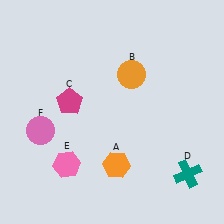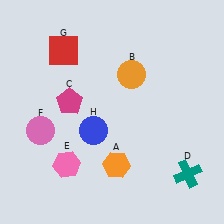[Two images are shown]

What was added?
A red square (G), a blue circle (H) were added in Image 2.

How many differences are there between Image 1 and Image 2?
There are 2 differences between the two images.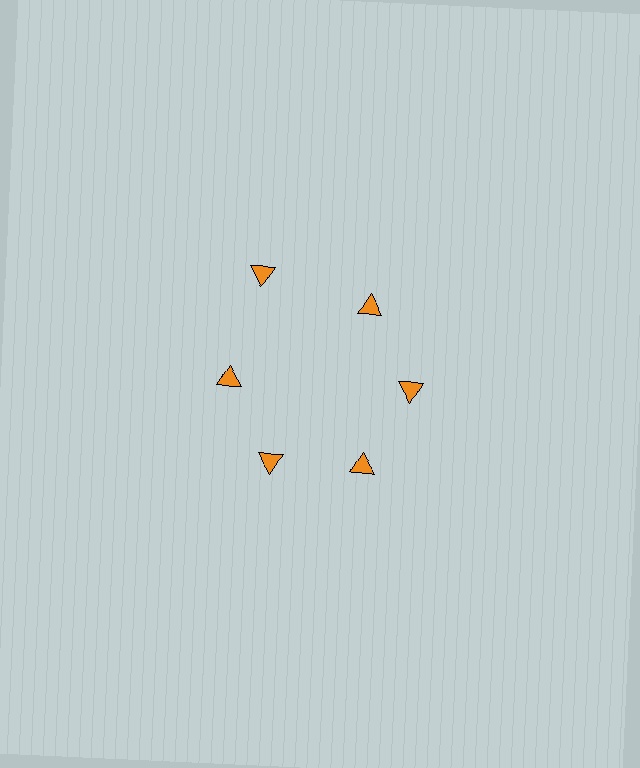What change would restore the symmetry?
The symmetry would be restored by moving it inward, back onto the ring so that all 6 triangles sit at equal angles and equal distance from the center.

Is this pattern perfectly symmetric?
No. The 6 orange triangles are arranged in a ring, but one element near the 11 o'clock position is pushed outward from the center, breaking the 6-fold rotational symmetry.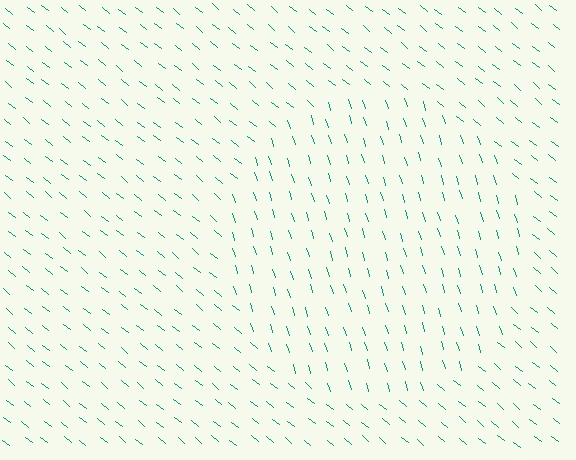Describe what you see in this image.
The image is filled with small teal line segments. A circle region in the image has lines oriented differently from the surrounding lines, creating a visible texture boundary.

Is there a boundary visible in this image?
Yes, there is a texture boundary formed by a change in line orientation.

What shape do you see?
I see a circle.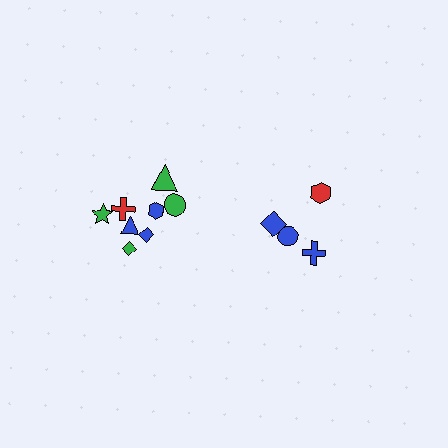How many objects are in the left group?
There are 8 objects.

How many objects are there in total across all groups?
There are 12 objects.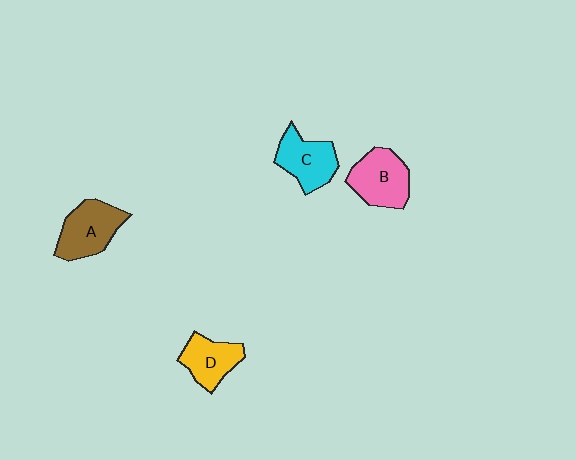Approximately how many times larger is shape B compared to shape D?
Approximately 1.2 times.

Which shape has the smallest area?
Shape D (yellow).